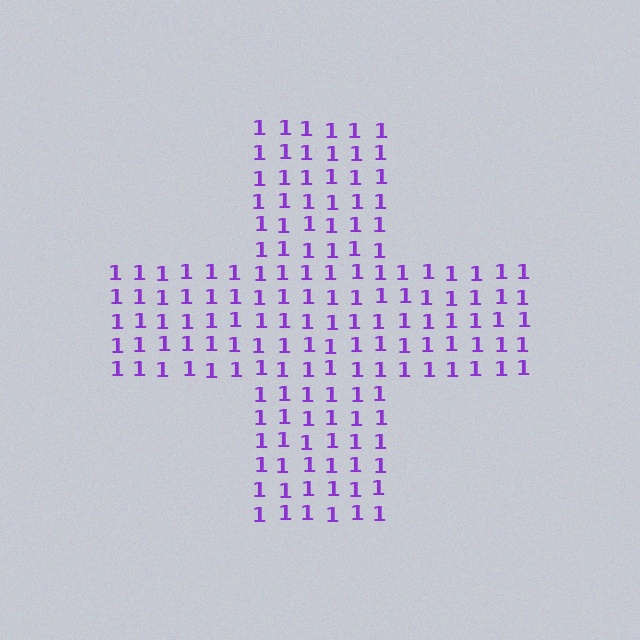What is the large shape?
The large shape is a cross.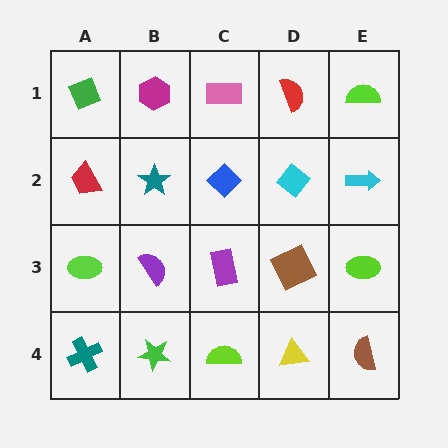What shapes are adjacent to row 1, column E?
A cyan arrow (row 2, column E), a red semicircle (row 1, column D).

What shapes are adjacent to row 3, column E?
A cyan arrow (row 2, column E), a brown semicircle (row 4, column E), a brown square (row 3, column D).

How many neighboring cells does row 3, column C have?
4.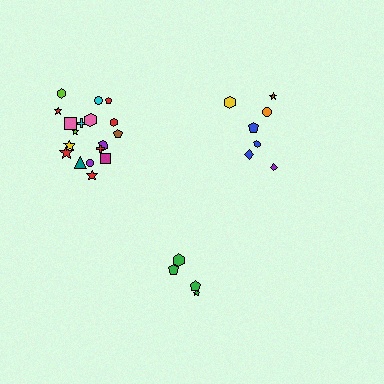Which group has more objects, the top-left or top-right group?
The top-left group.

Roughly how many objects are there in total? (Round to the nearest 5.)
Roughly 30 objects in total.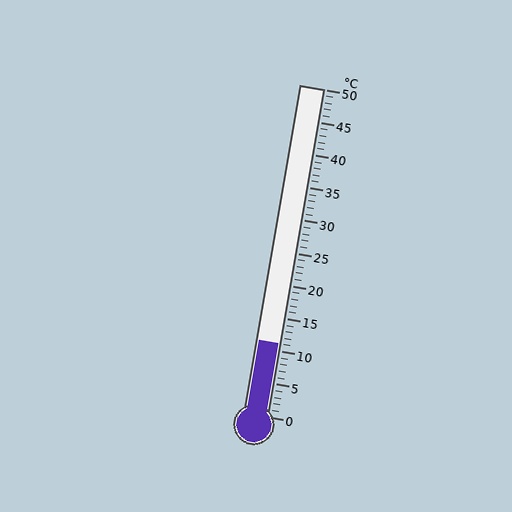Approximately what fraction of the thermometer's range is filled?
The thermometer is filled to approximately 20% of its range.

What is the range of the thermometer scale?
The thermometer scale ranges from 0°C to 50°C.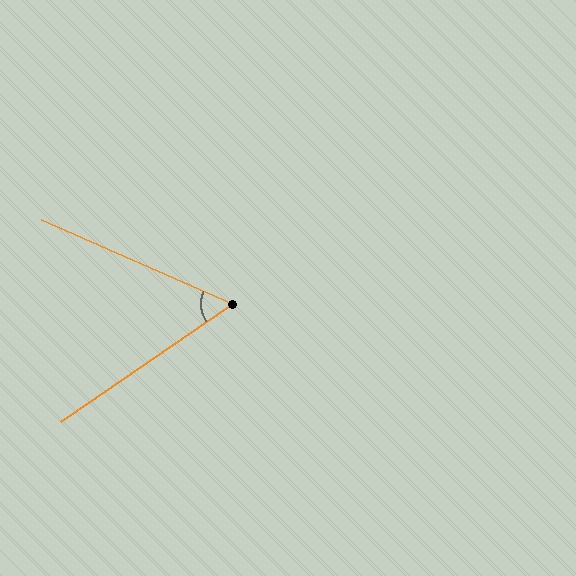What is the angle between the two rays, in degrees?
Approximately 58 degrees.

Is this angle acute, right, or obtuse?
It is acute.